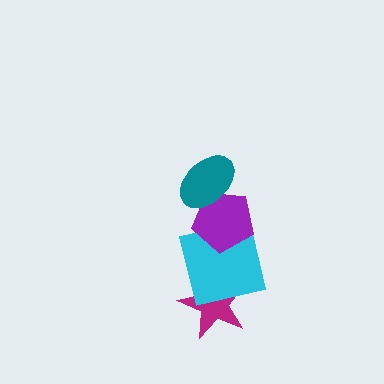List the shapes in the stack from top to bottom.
From top to bottom: the teal ellipse, the purple pentagon, the cyan square, the magenta star.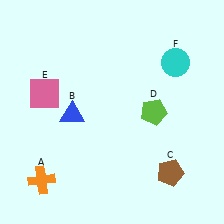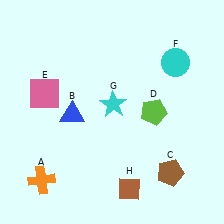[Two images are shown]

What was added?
A cyan star (G), a brown diamond (H) were added in Image 2.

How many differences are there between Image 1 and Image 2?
There are 2 differences between the two images.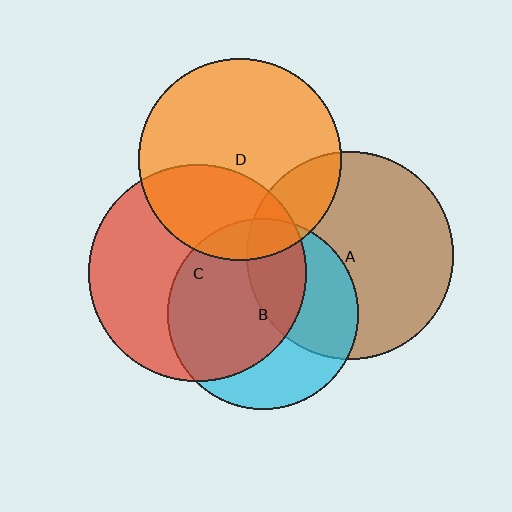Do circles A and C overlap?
Yes.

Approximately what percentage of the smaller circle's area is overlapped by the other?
Approximately 15%.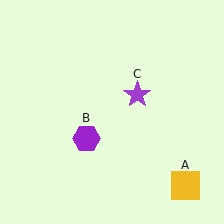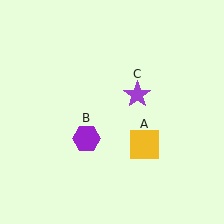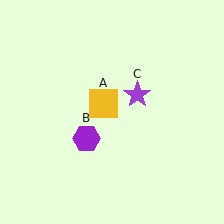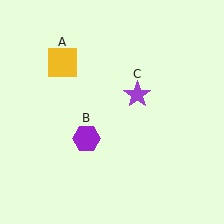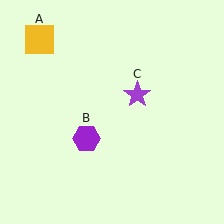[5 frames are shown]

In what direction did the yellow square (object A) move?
The yellow square (object A) moved up and to the left.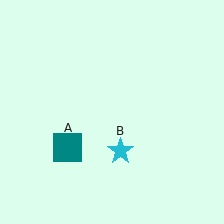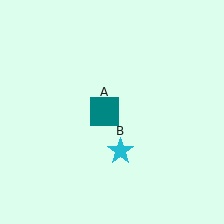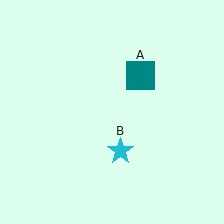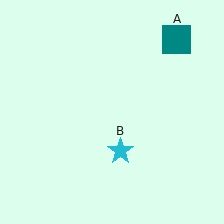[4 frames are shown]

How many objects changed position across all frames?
1 object changed position: teal square (object A).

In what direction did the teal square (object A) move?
The teal square (object A) moved up and to the right.